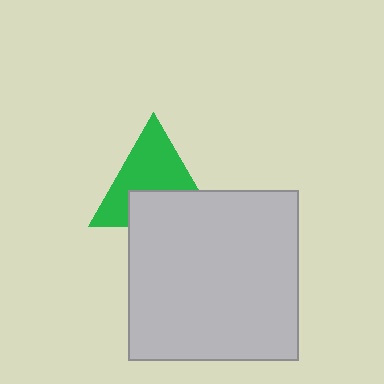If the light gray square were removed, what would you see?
You would see the complete green triangle.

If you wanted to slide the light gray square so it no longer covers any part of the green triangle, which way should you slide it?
Slide it down — that is the most direct way to separate the two shapes.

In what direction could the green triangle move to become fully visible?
The green triangle could move up. That would shift it out from behind the light gray square entirely.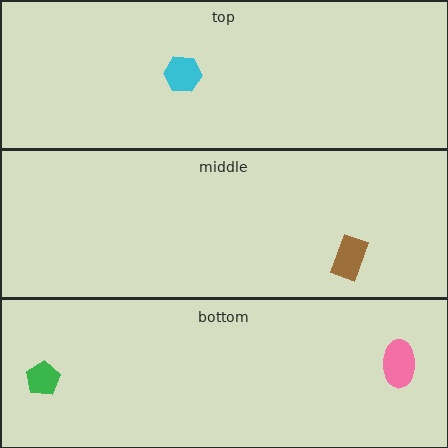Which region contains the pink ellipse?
The bottom region.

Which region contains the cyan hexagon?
The top region.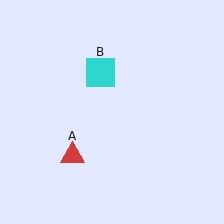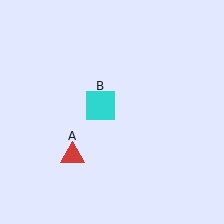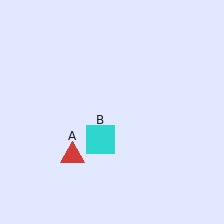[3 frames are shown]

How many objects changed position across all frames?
1 object changed position: cyan square (object B).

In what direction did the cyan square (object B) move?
The cyan square (object B) moved down.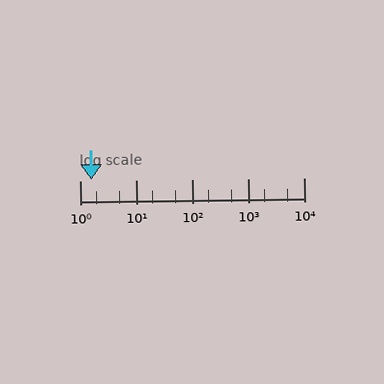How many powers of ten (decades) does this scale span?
The scale spans 4 decades, from 1 to 10000.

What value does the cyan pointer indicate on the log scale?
The pointer indicates approximately 1.6.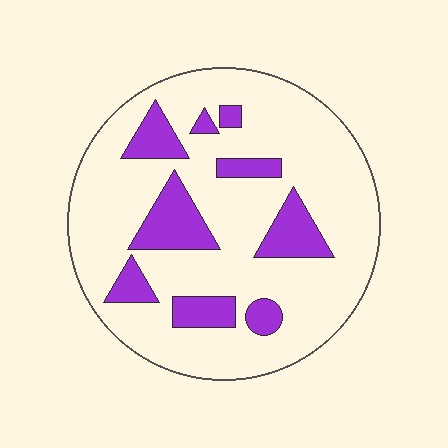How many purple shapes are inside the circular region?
9.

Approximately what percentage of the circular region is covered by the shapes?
Approximately 20%.